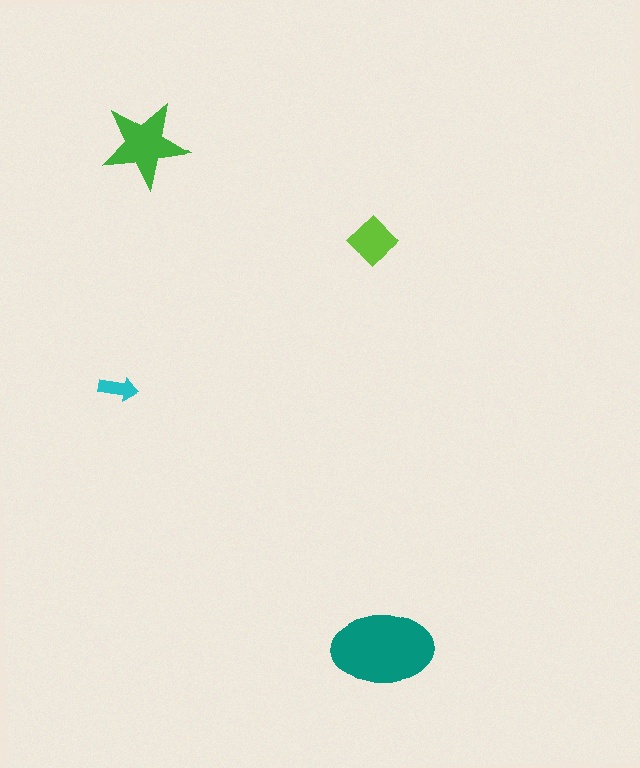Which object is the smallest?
The cyan arrow.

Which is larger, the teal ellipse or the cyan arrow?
The teal ellipse.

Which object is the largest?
The teal ellipse.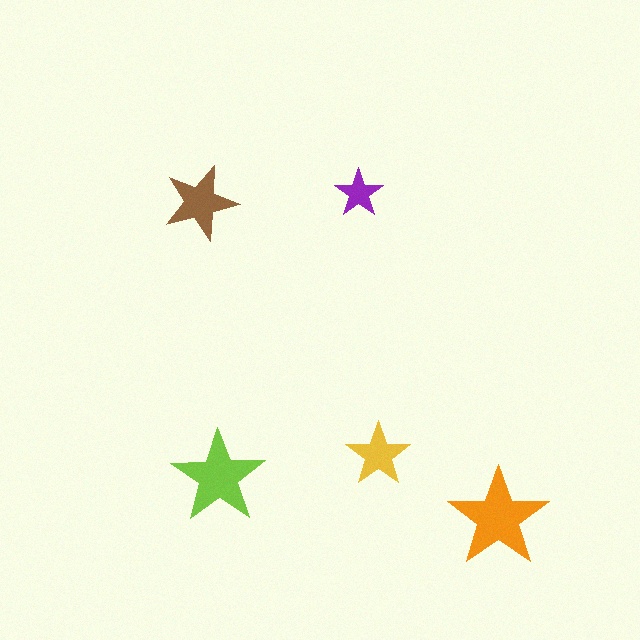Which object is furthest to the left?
The brown star is leftmost.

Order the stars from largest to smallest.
the orange one, the lime one, the brown one, the yellow one, the purple one.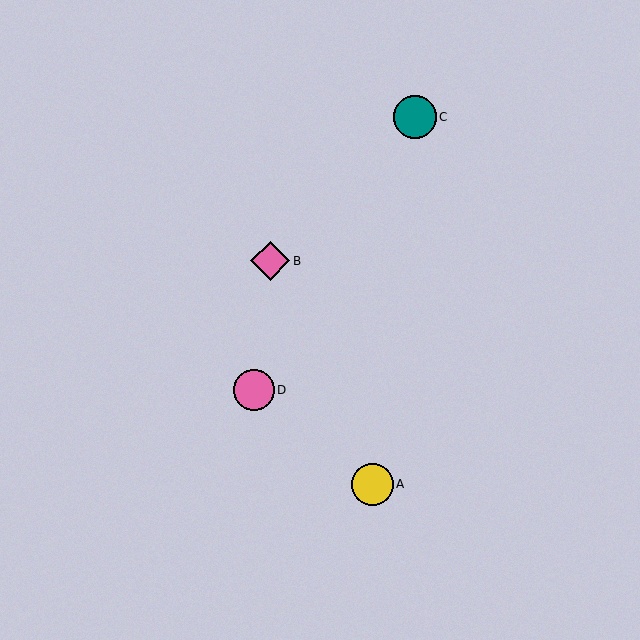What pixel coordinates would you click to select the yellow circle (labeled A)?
Click at (372, 484) to select the yellow circle A.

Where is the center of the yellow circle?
The center of the yellow circle is at (372, 484).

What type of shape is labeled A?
Shape A is a yellow circle.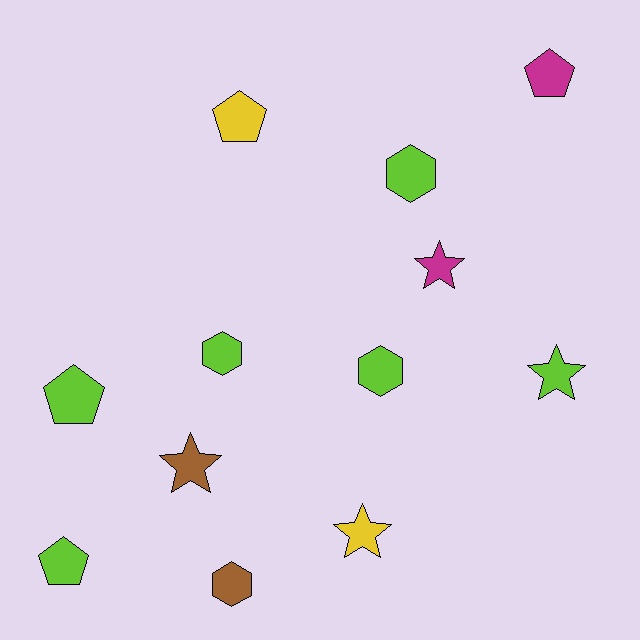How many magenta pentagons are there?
There is 1 magenta pentagon.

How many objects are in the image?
There are 12 objects.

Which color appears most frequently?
Lime, with 6 objects.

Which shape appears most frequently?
Hexagon, with 4 objects.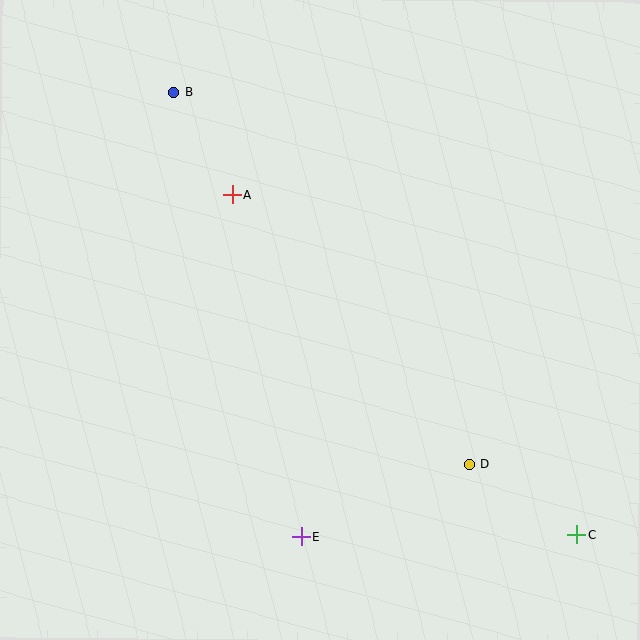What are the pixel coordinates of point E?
Point E is at (302, 537).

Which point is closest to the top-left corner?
Point B is closest to the top-left corner.